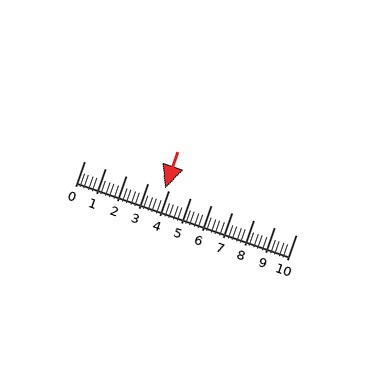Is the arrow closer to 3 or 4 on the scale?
The arrow is closer to 4.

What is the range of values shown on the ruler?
The ruler shows values from 0 to 10.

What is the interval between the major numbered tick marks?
The major tick marks are spaced 1 units apart.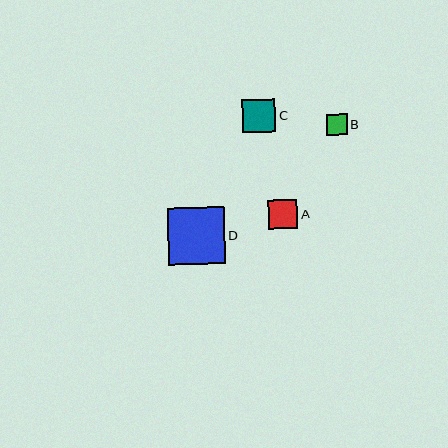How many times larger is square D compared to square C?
Square D is approximately 1.8 times the size of square C.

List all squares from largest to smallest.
From largest to smallest: D, C, A, B.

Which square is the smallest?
Square B is the smallest with a size of approximately 21 pixels.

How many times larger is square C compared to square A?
Square C is approximately 1.1 times the size of square A.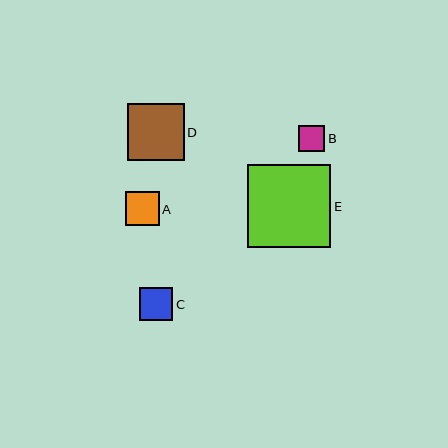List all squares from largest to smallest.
From largest to smallest: E, D, A, C, B.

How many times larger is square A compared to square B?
Square A is approximately 1.3 times the size of square B.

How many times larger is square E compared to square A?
Square E is approximately 2.5 times the size of square A.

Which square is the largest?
Square E is the largest with a size of approximately 83 pixels.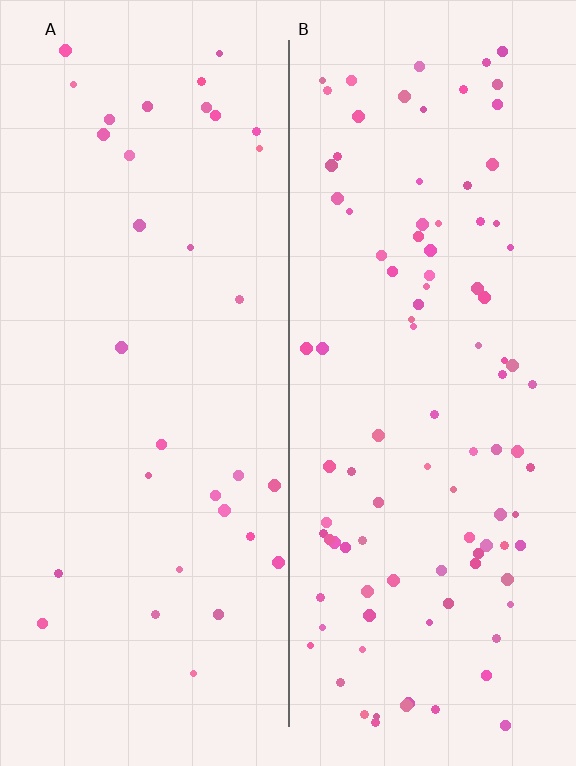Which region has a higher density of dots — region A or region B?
B (the right).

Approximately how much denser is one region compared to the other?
Approximately 3.0× — region B over region A.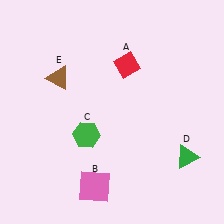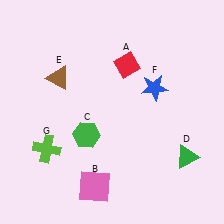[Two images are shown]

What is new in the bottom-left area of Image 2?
A lime cross (G) was added in the bottom-left area of Image 2.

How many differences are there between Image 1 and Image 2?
There are 2 differences between the two images.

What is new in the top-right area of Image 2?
A blue star (F) was added in the top-right area of Image 2.